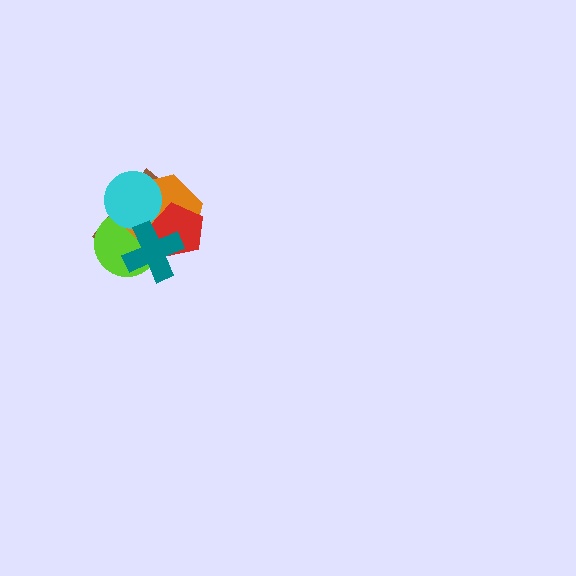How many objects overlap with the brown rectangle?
5 objects overlap with the brown rectangle.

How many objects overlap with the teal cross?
4 objects overlap with the teal cross.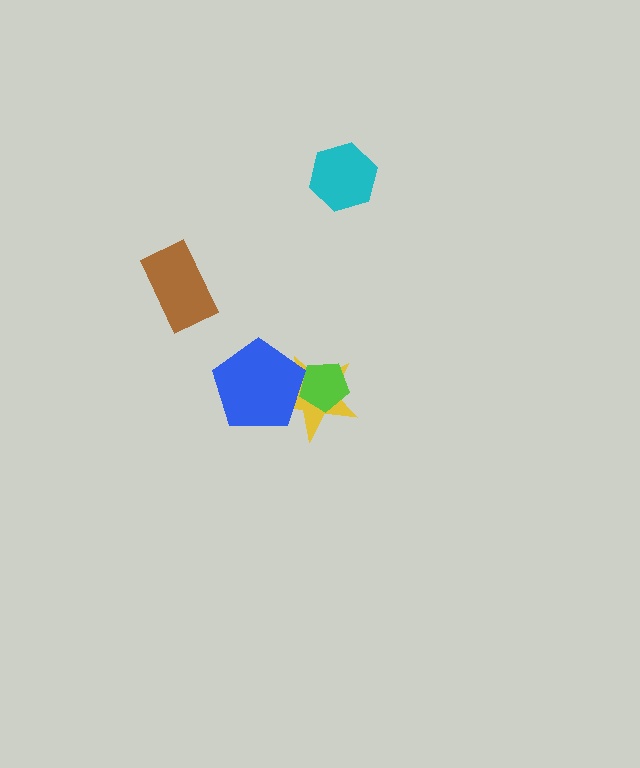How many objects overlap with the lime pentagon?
2 objects overlap with the lime pentagon.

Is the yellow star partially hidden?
Yes, it is partially covered by another shape.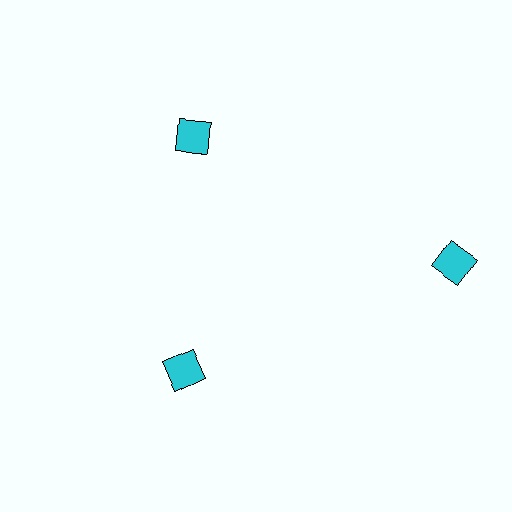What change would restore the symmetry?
The symmetry would be restored by moving it inward, back onto the ring so that all 3 diamonds sit at equal angles and equal distance from the center.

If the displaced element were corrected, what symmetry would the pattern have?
It would have 3-fold rotational symmetry — the pattern would map onto itself every 120 degrees.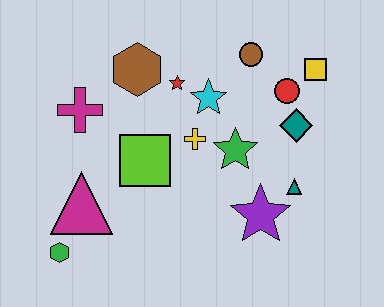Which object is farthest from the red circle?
The green hexagon is farthest from the red circle.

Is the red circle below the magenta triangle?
No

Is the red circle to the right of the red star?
Yes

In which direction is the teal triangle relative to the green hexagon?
The teal triangle is to the right of the green hexagon.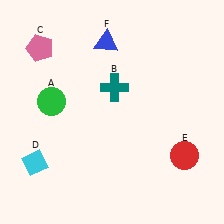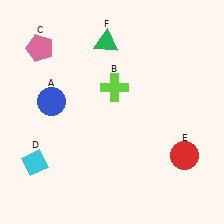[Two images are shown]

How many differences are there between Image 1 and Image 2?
There are 3 differences between the two images.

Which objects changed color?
A changed from green to blue. B changed from teal to lime. F changed from blue to green.